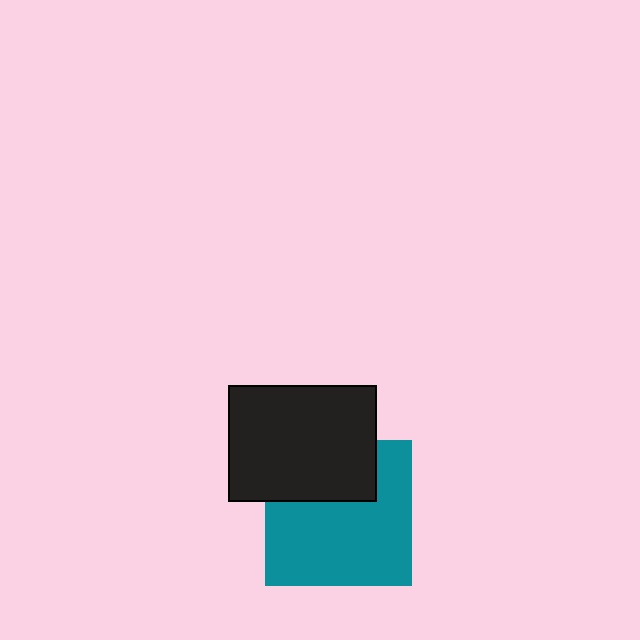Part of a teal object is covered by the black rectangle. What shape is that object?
It is a square.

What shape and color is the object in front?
The object in front is a black rectangle.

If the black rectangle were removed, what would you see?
You would see the complete teal square.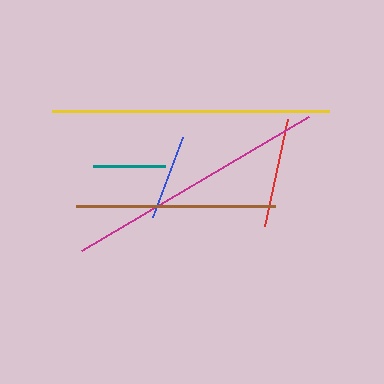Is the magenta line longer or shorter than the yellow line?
The yellow line is longer than the magenta line.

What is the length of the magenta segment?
The magenta segment is approximately 263 pixels long.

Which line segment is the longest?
The yellow line is the longest at approximately 277 pixels.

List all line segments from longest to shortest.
From longest to shortest: yellow, magenta, brown, red, blue, teal.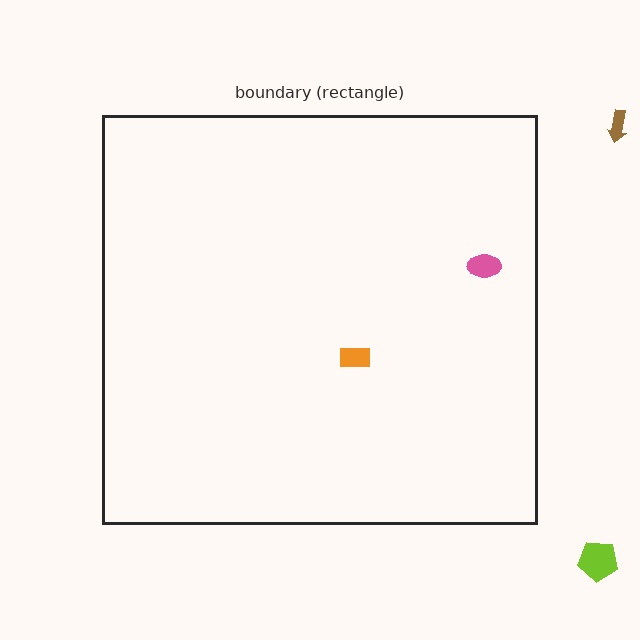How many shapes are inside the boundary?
2 inside, 2 outside.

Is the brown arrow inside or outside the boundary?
Outside.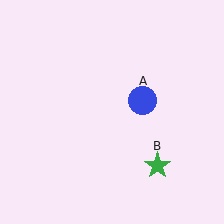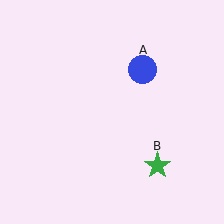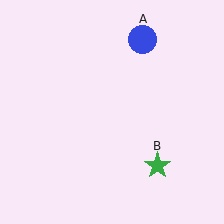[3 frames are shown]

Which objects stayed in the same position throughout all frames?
Green star (object B) remained stationary.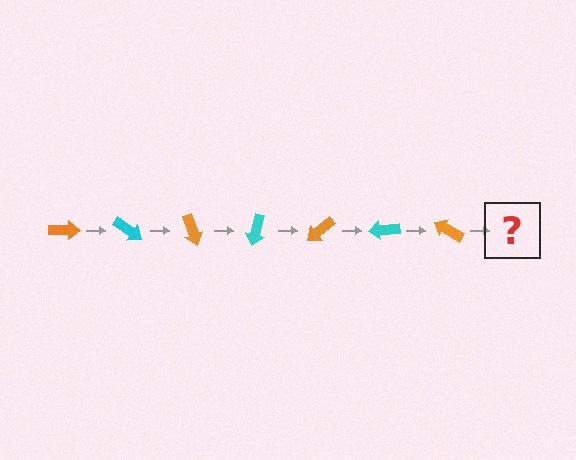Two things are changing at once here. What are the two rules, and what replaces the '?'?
The two rules are that it rotates 35 degrees each step and the color cycles through orange and cyan. The '?' should be a cyan arrow, rotated 245 degrees from the start.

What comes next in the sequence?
The next element should be a cyan arrow, rotated 245 degrees from the start.